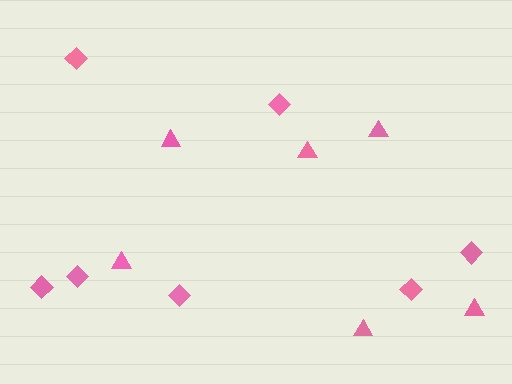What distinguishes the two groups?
There are 2 groups: one group of triangles (6) and one group of diamonds (7).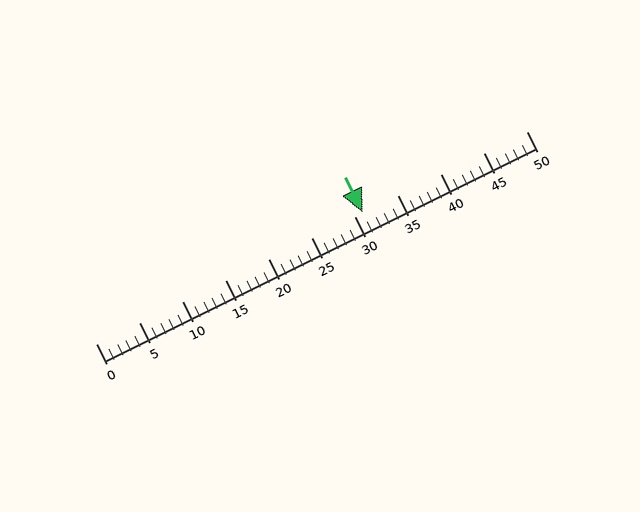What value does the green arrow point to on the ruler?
The green arrow points to approximately 31.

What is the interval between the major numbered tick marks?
The major tick marks are spaced 5 units apart.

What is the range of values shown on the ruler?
The ruler shows values from 0 to 50.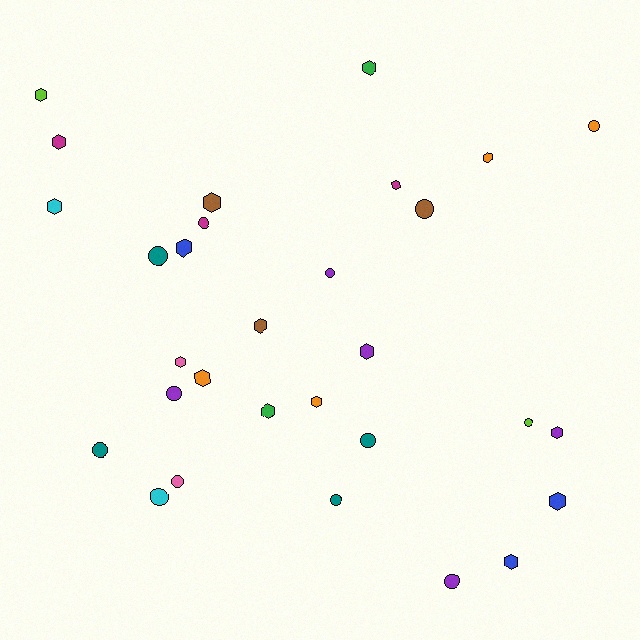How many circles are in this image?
There are 13 circles.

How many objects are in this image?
There are 30 objects.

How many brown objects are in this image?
There are 3 brown objects.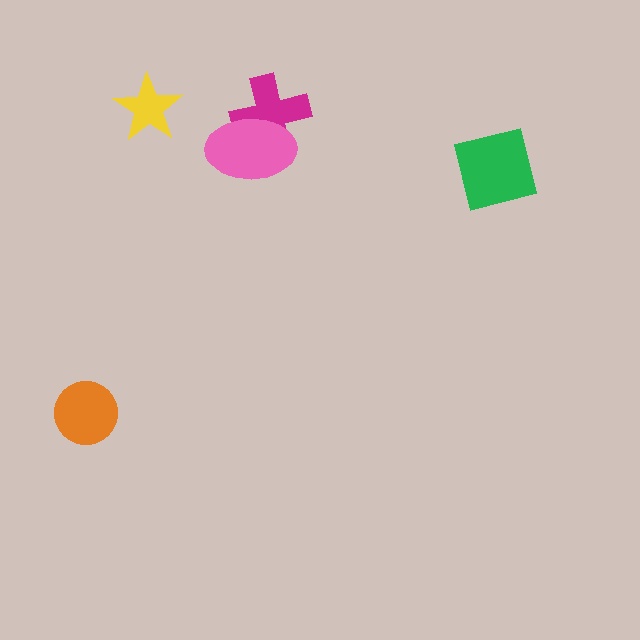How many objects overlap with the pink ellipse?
1 object overlaps with the pink ellipse.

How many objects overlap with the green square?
0 objects overlap with the green square.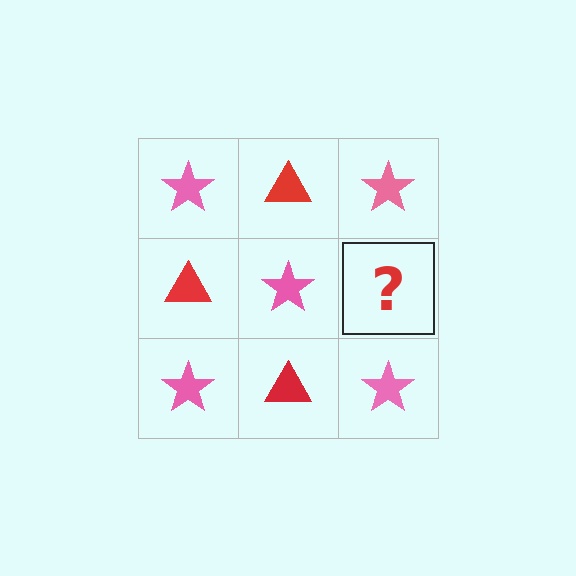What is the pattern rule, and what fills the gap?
The rule is that it alternates pink star and red triangle in a checkerboard pattern. The gap should be filled with a red triangle.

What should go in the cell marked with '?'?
The missing cell should contain a red triangle.